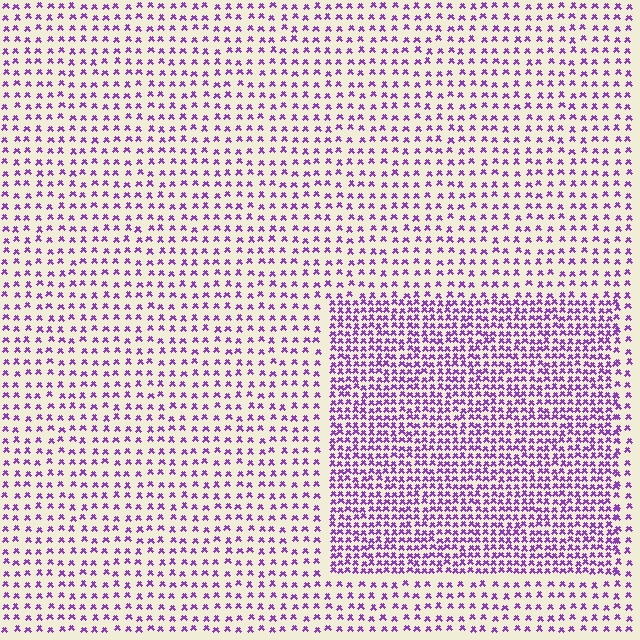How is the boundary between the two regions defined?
The boundary is defined by a change in element density (approximately 2.1x ratio). All elements are the same color, size, and shape.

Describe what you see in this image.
The image contains small purple elements arranged at two different densities. A rectangle-shaped region is visible where the elements are more densely packed than the surrounding area.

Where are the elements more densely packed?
The elements are more densely packed inside the rectangle boundary.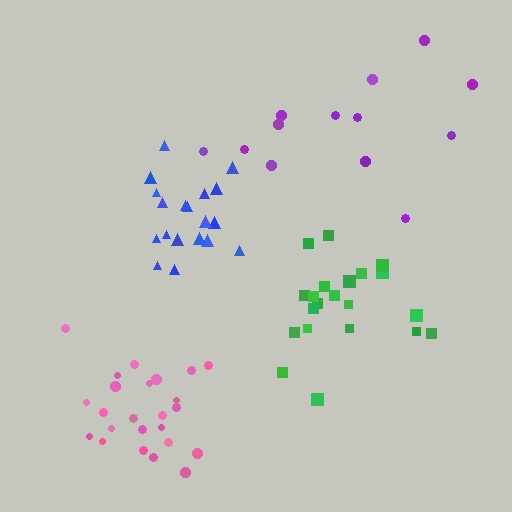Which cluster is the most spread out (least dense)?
Purple.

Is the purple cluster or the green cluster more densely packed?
Green.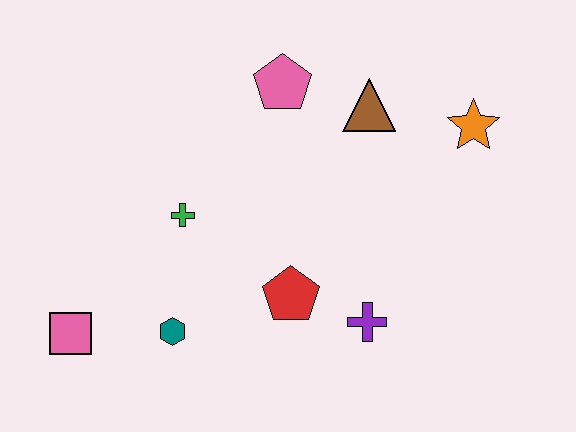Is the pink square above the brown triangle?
No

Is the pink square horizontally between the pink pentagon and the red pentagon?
No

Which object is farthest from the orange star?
The pink square is farthest from the orange star.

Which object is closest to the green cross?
The teal hexagon is closest to the green cross.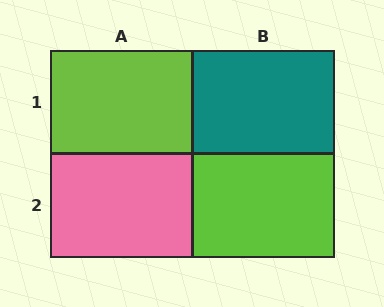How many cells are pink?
1 cell is pink.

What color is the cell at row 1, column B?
Teal.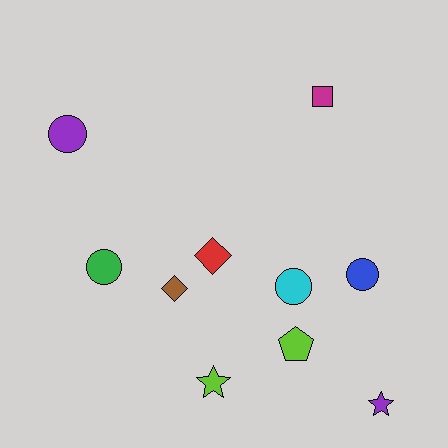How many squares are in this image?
There is 1 square.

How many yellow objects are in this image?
There are no yellow objects.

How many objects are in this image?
There are 10 objects.